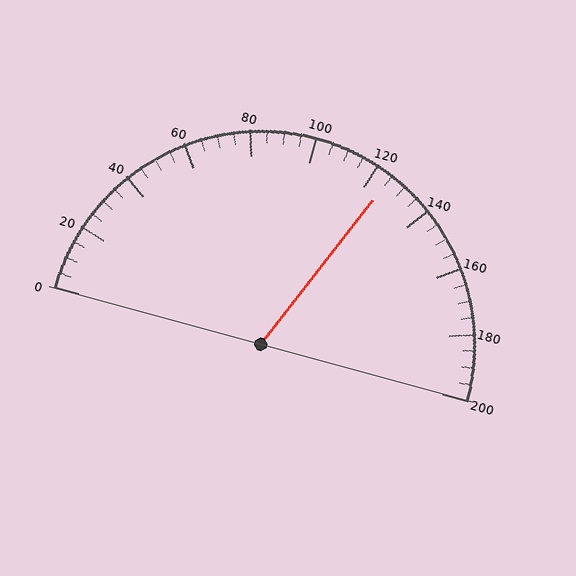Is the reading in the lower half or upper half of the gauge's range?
The reading is in the upper half of the range (0 to 200).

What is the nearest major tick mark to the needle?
The nearest major tick mark is 120.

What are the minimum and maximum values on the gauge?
The gauge ranges from 0 to 200.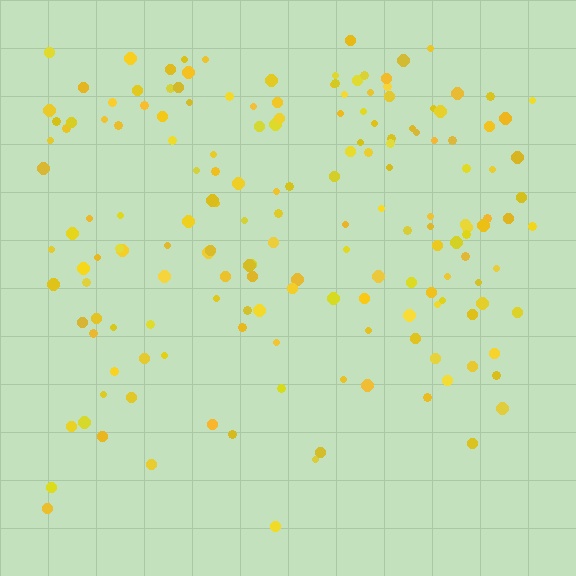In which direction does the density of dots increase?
From bottom to top, with the top side densest.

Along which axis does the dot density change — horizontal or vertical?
Vertical.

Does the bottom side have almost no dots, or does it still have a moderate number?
Still a moderate number, just noticeably fewer than the top.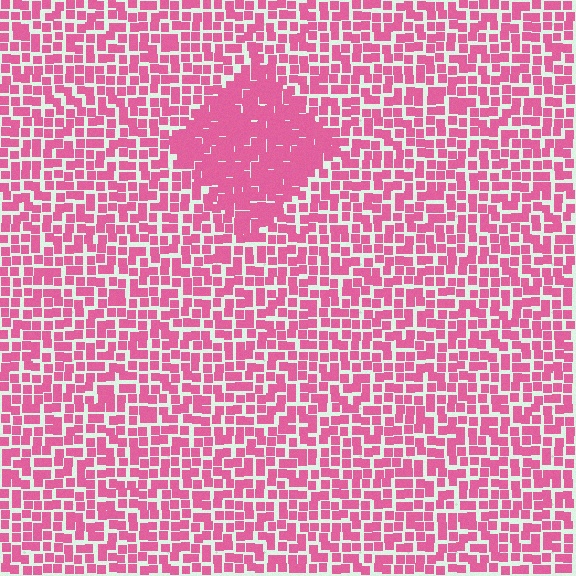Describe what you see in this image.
The image contains small pink elements arranged at two different densities. A diamond-shaped region is visible where the elements are more densely packed than the surrounding area.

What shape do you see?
I see a diamond.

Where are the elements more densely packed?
The elements are more densely packed inside the diamond boundary.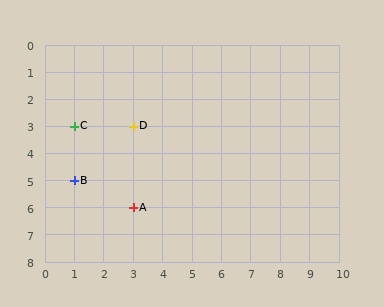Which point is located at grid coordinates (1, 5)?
Point B is at (1, 5).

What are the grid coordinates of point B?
Point B is at grid coordinates (1, 5).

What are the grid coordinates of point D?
Point D is at grid coordinates (3, 3).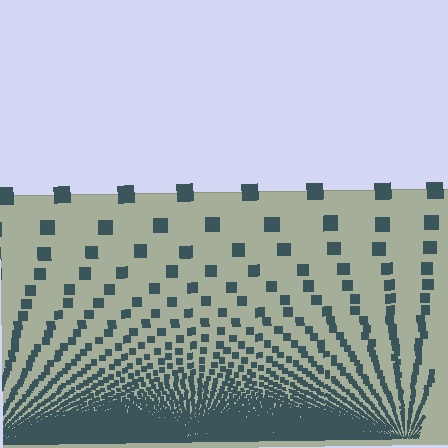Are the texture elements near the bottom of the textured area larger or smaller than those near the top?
Smaller. The gradient is inverted — elements near the bottom are smaller and denser.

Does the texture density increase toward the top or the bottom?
Density increases toward the bottom.